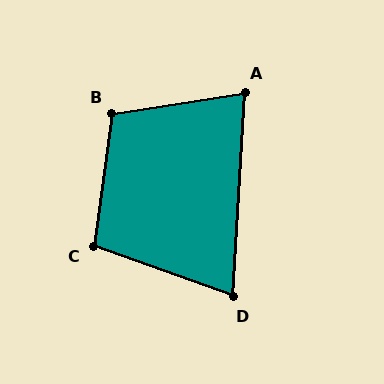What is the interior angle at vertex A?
Approximately 78 degrees (acute).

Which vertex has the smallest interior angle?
D, at approximately 74 degrees.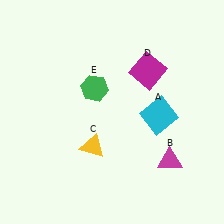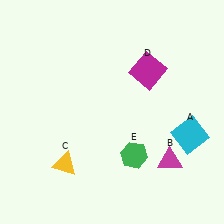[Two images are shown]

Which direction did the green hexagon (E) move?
The green hexagon (E) moved down.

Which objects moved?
The objects that moved are: the cyan square (A), the yellow triangle (C), the green hexagon (E).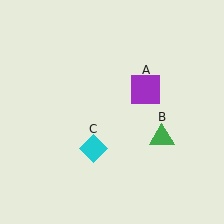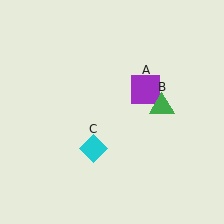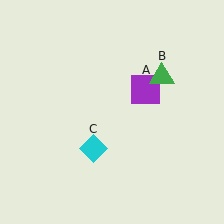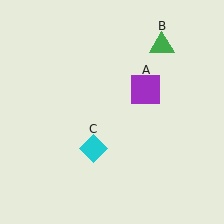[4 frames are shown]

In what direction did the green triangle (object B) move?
The green triangle (object B) moved up.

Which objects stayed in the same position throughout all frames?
Purple square (object A) and cyan diamond (object C) remained stationary.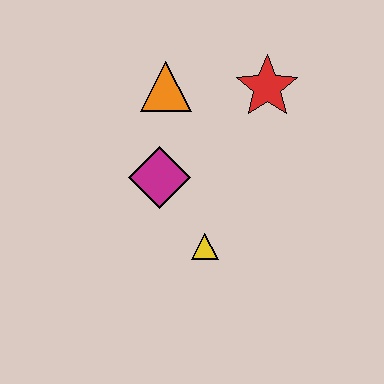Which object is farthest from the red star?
The yellow triangle is farthest from the red star.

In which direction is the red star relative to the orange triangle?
The red star is to the right of the orange triangle.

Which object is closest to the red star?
The orange triangle is closest to the red star.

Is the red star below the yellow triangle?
No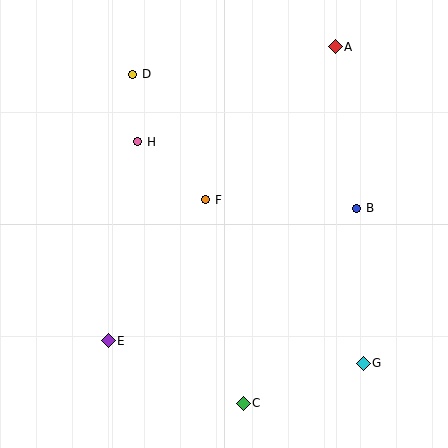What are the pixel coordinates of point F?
Point F is at (206, 200).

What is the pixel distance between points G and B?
The distance between G and B is 155 pixels.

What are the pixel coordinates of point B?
Point B is at (357, 208).